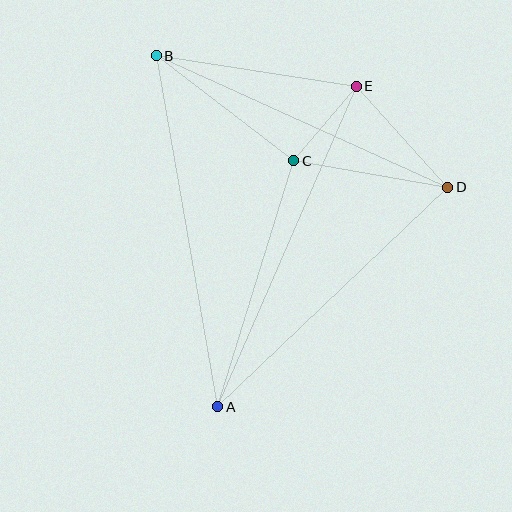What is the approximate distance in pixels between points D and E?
The distance between D and E is approximately 136 pixels.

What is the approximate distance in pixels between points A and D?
The distance between A and D is approximately 318 pixels.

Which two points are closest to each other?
Points C and E are closest to each other.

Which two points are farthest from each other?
Points A and B are farthest from each other.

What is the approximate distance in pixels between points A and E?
The distance between A and E is approximately 349 pixels.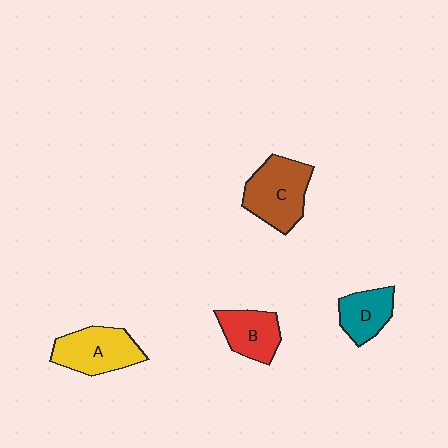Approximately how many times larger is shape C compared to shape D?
Approximately 1.6 times.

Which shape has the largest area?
Shape C (brown).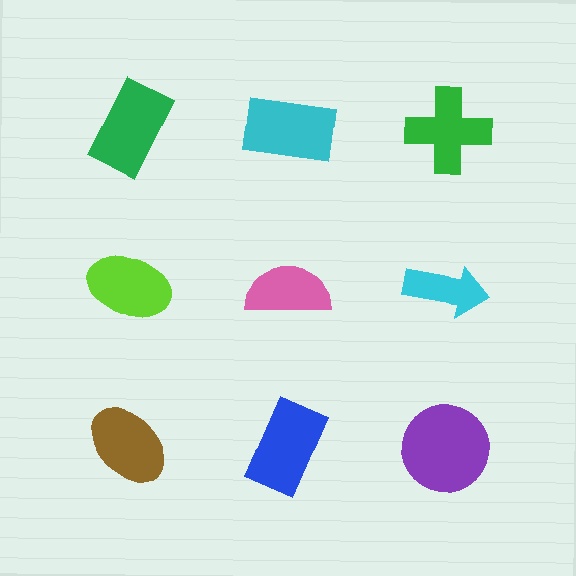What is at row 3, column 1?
A brown ellipse.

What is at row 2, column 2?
A pink semicircle.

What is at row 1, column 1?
A green rectangle.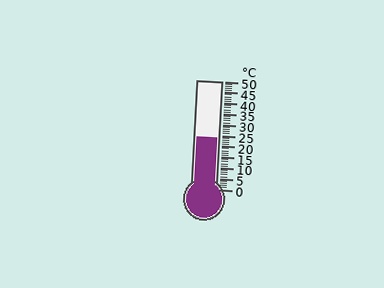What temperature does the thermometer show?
The thermometer shows approximately 24°C.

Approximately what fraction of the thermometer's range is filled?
The thermometer is filled to approximately 50% of its range.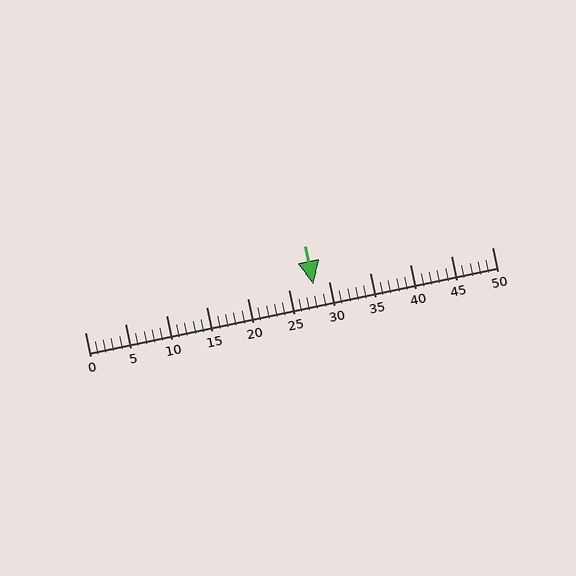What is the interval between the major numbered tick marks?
The major tick marks are spaced 5 units apart.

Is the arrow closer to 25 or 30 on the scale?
The arrow is closer to 30.